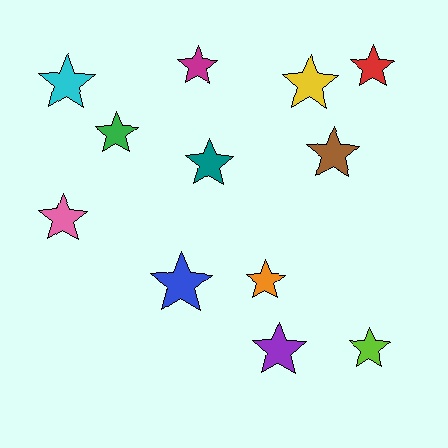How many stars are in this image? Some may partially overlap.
There are 12 stars.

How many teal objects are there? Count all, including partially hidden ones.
There is 1 teal object.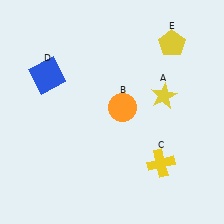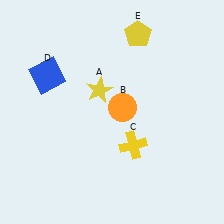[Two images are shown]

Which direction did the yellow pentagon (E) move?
The yellow pentagon (E) moved left.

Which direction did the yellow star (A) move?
The yellow star (A) moved left.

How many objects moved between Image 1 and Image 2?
3 objects moved between the two images.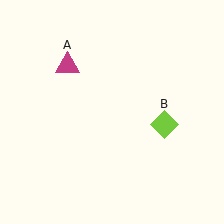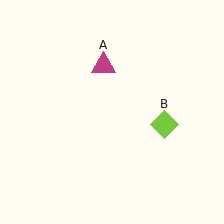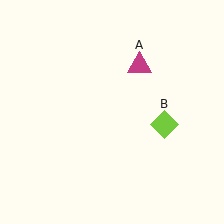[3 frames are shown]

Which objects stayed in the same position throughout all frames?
Lime diamond (object B) remained stationary.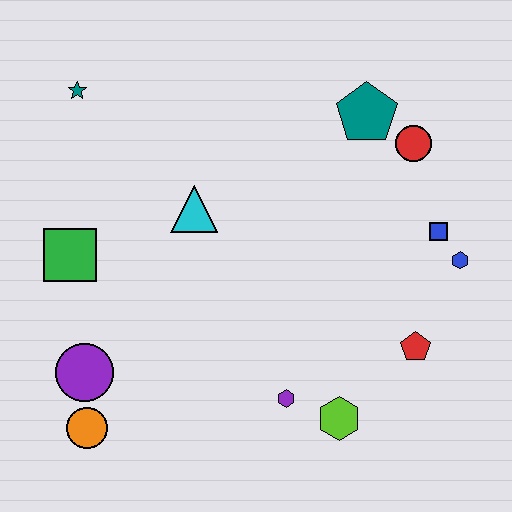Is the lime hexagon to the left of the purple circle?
No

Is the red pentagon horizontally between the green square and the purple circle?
No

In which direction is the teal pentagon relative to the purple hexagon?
The teal pentagon is above the purple hexagon.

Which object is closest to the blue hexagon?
The blue square is closest to the blue hexagon.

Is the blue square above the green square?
Yes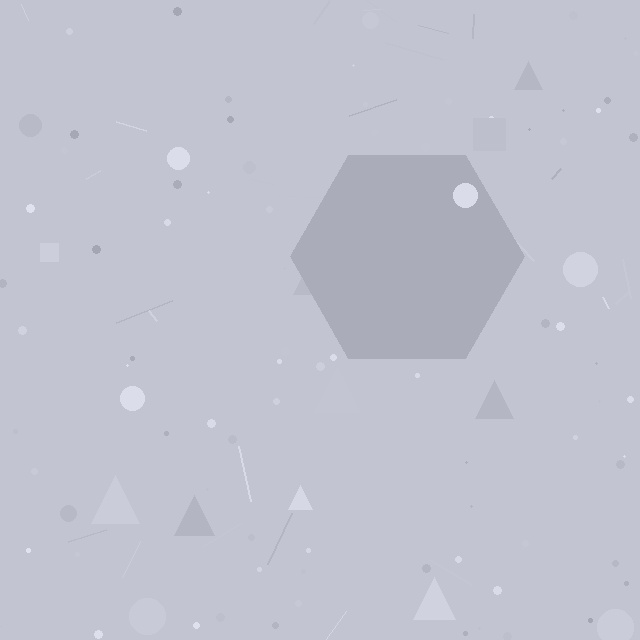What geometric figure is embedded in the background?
A hexagon is embedded in the background.